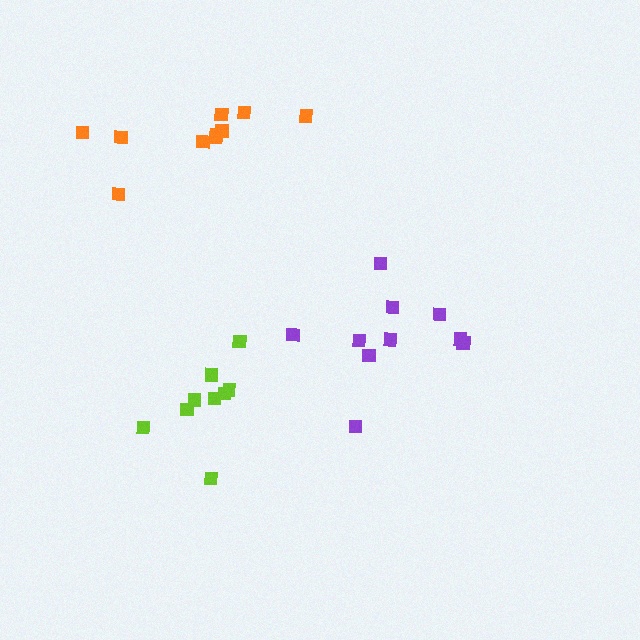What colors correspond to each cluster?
The clusters are colored: purple, orange, lime.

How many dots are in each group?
Group 1: 10 dots, Group 2: 11 dots, Group 3: 9 dots (30 total).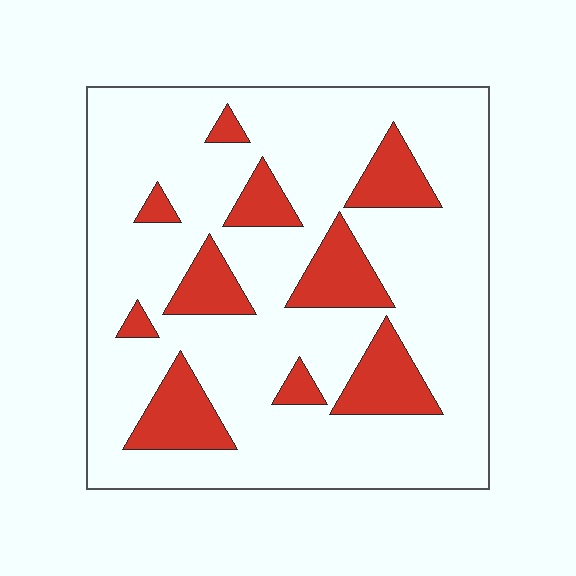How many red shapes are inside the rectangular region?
10.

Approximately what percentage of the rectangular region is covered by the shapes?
Approximately 20%.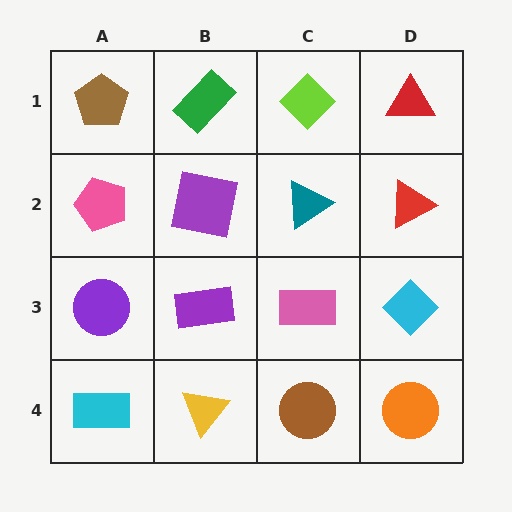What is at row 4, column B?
A yellow triangle.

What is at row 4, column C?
A brown circle.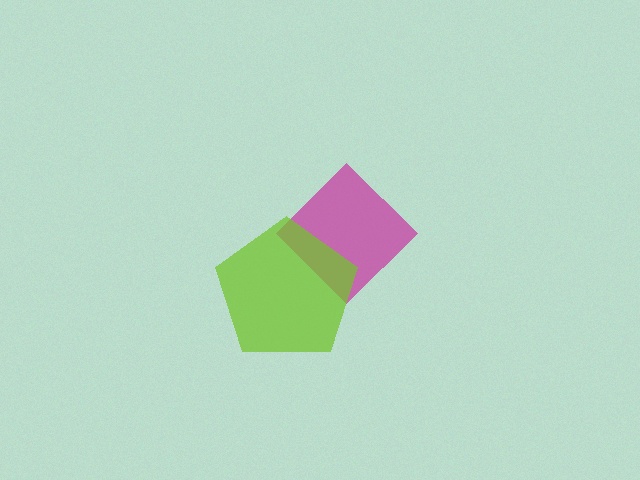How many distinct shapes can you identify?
There are 2 distinct shapes: a magenta diamond, a lime pentagon.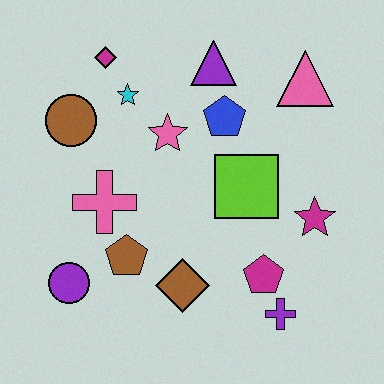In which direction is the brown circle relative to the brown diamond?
The brown circle is above the brown diamond.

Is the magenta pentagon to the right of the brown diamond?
Yes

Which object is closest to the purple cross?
The magenta pentagon is closest to the purple cross.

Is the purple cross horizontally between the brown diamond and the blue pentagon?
No